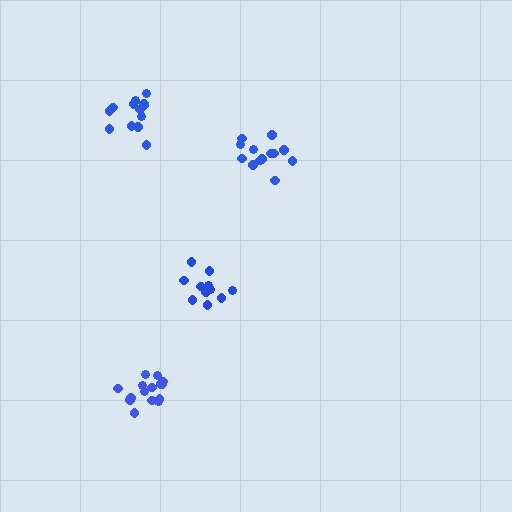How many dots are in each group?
Group 1: 14 dots, Group 2: 13 dots, Group 3: 11 dots, Group 4: 15 dots (53 total).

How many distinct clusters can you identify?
There are 4 distinct clusters.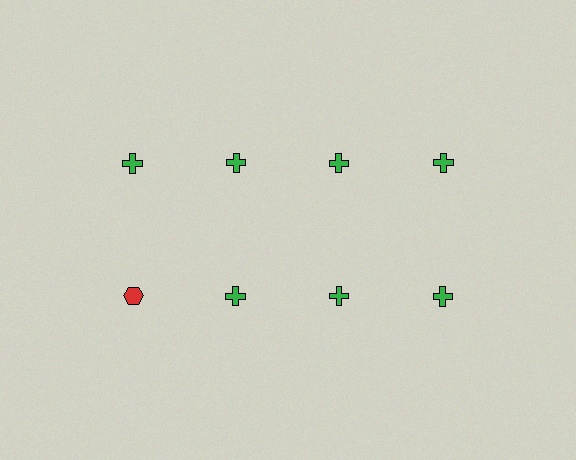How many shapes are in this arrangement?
There are 8 shapes arranged in a grid pattern.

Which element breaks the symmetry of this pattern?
The red hexagon in the second row, leftmost column breaks the symmetry. All other shapes are green crosses.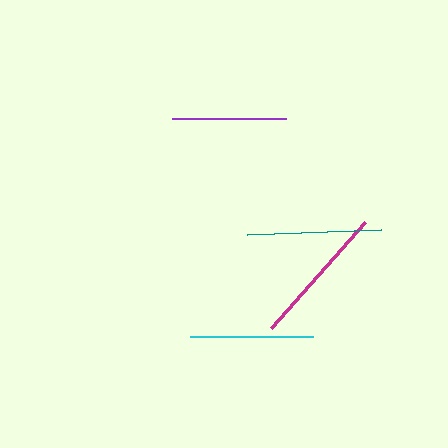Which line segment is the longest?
The magenta line is the longest at approximately 142 pixels.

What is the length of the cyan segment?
The cyan segment is approximately 123 pixels long.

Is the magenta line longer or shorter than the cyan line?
The magenta line is longer than the cyan line.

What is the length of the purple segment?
The purple segment is approximately 114 pixels long.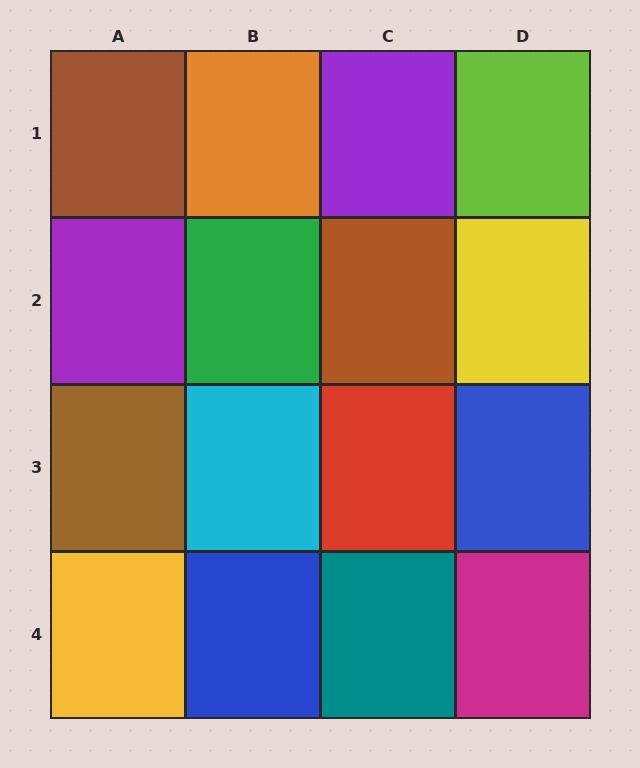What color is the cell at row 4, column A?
Yellow.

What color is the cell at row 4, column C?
Teal.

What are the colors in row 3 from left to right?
Brown, cyan, red, blue.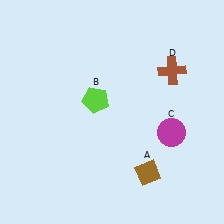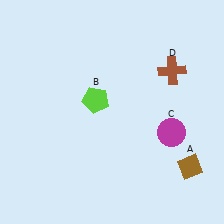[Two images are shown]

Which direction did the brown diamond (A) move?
The brown diamond (A) moved right.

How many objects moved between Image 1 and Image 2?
1 object moved between the two images.